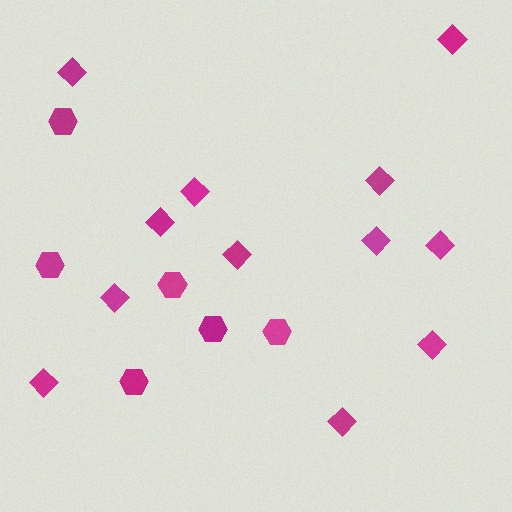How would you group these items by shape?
There are 2 groups: one group of diamonds (12) and one group of hexagons (6).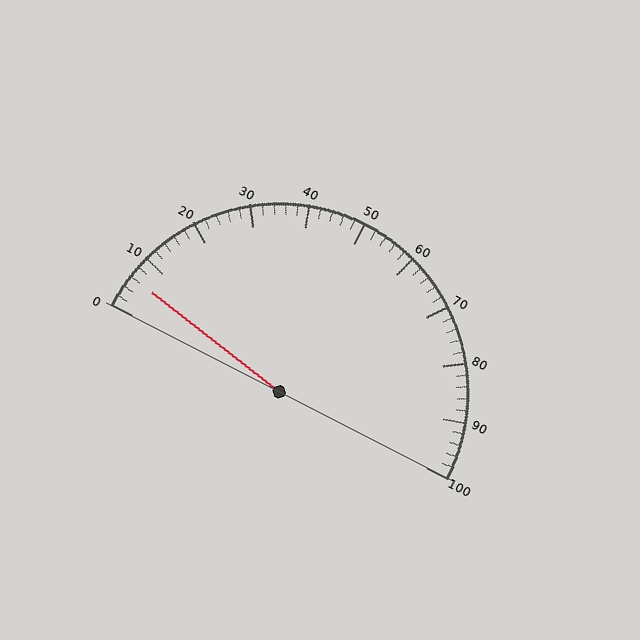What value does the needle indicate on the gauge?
The needle indicates approximately 6.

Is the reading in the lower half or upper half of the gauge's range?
The reading is in the lower half of the range (0 to 100).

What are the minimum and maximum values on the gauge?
The gauge ranges from 0 to 100.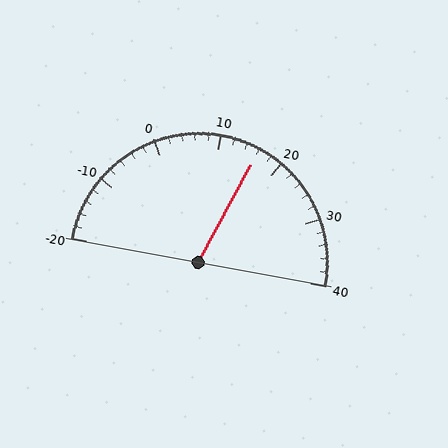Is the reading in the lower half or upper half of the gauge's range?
The reading is in the upper half of the range (-20 to 40).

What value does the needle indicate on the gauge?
The needle indicates approximately 16.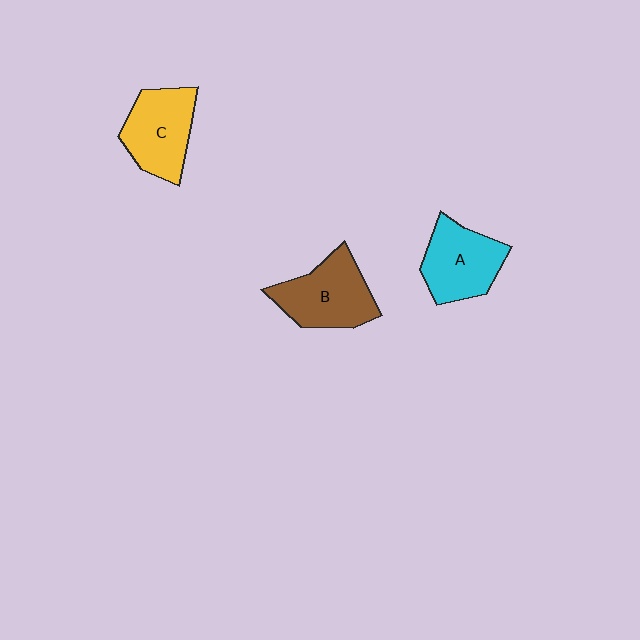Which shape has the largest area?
Shape B (brown).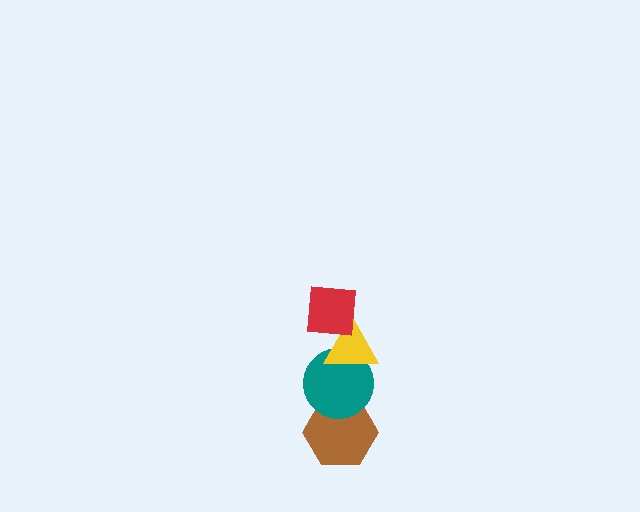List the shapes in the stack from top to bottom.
From top to bottom: the red square, the yellow triangle, the teal circle, the brown hexagon.